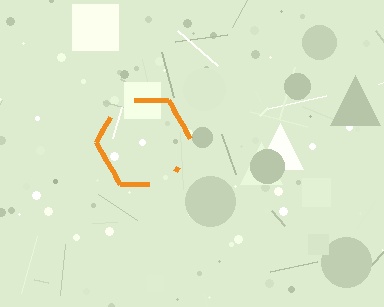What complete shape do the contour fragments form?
The contour fragments form a hexagon.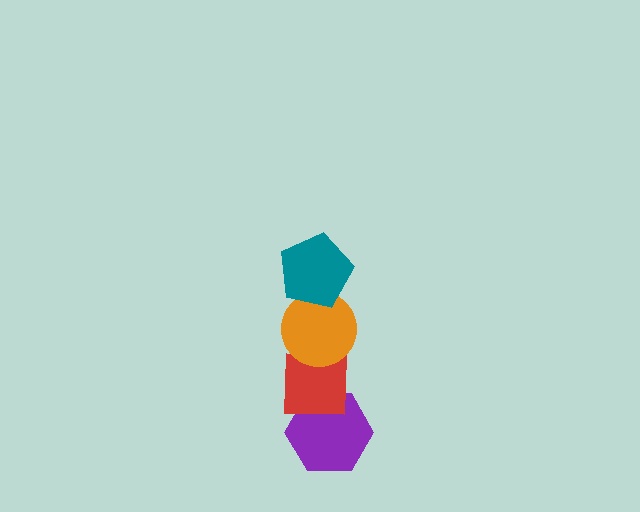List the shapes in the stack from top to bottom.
From top to bottom: the teal pentagon, the orange circle, the red square, the purple hexagon.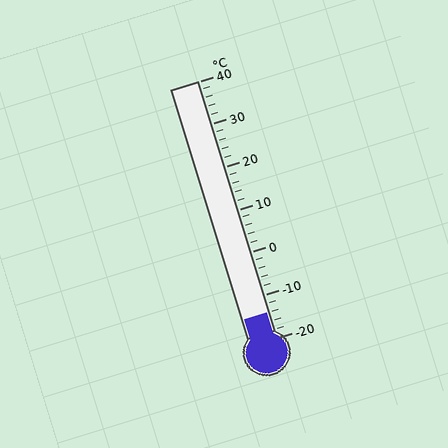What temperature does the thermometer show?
The thermometer shows approximately -14°C.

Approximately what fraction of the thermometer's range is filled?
The thermometer is filled to approximately 10% of its range.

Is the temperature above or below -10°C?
The temperature is below -10°C.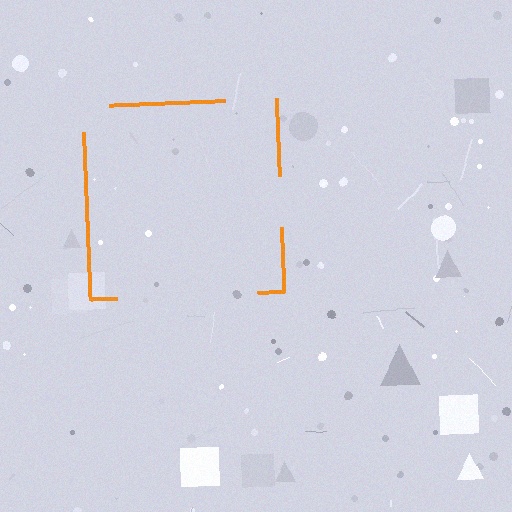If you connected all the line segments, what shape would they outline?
They would outline a square.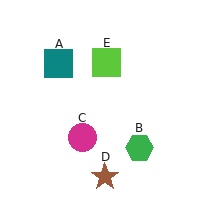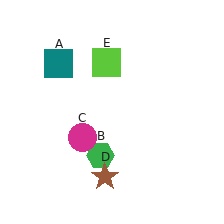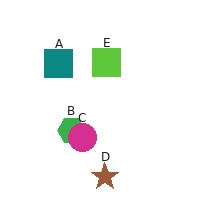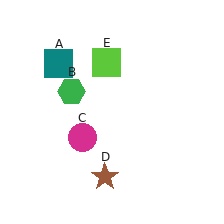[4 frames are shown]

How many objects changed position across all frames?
1 object changed position: green hexagon (object B).